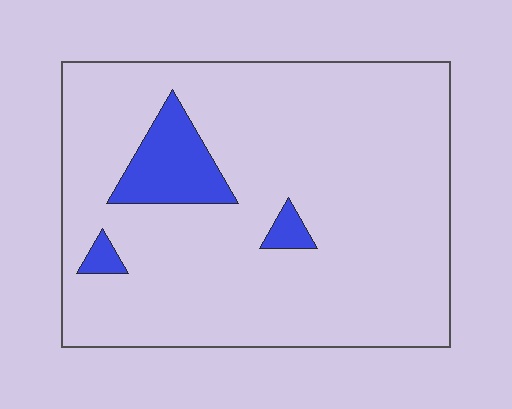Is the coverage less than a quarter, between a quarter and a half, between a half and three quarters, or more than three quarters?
Less than a quarter.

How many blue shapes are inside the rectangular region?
3.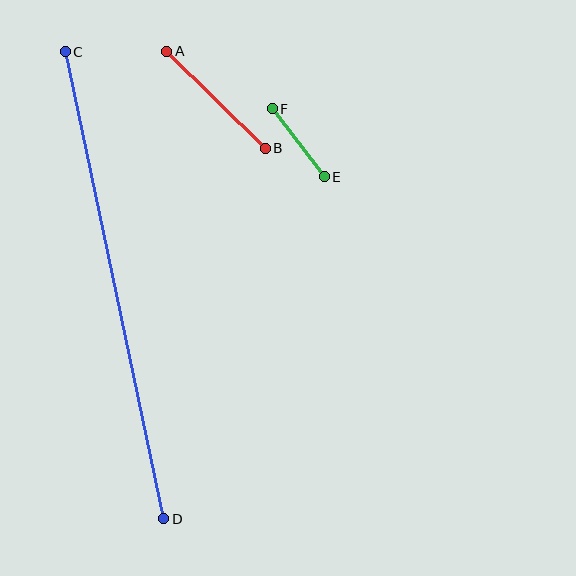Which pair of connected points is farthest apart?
Points C and D are farthest apart.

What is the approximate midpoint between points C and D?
The midpoint is at approximately (114, 285) pixels.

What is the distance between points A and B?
The distance is approximately 139 pixels.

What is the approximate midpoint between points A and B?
The midpoint is at approximately (216, 100) pixels.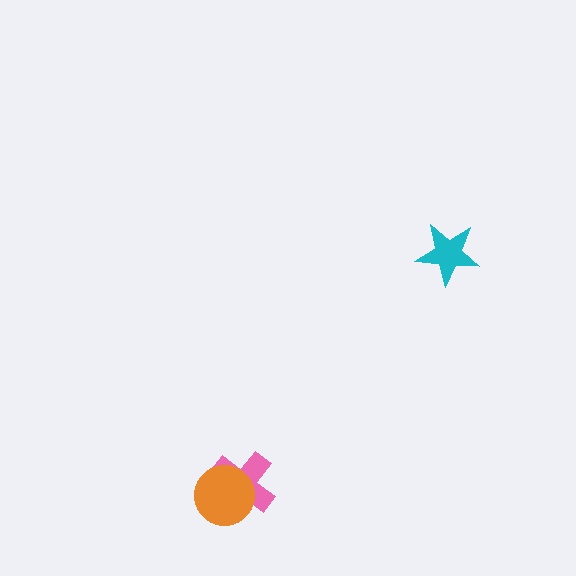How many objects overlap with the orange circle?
1 object overlaps with the orange circle.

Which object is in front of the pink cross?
The orange circle is in front of the pink cross.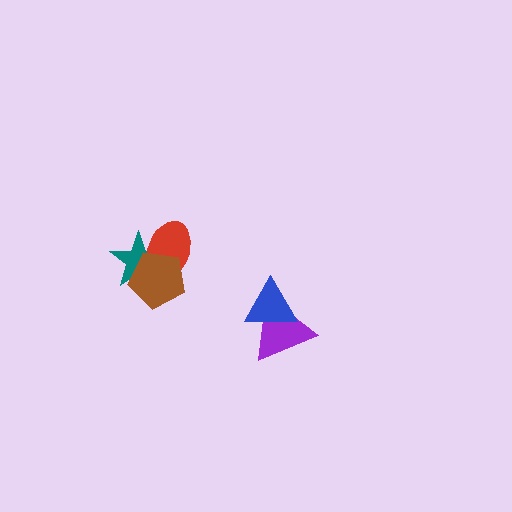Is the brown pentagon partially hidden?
No, no other shape covers it.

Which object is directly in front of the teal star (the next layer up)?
The red ellipse is directly in front of the teal star.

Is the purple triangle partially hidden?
Yes, it is partially covered by another shape.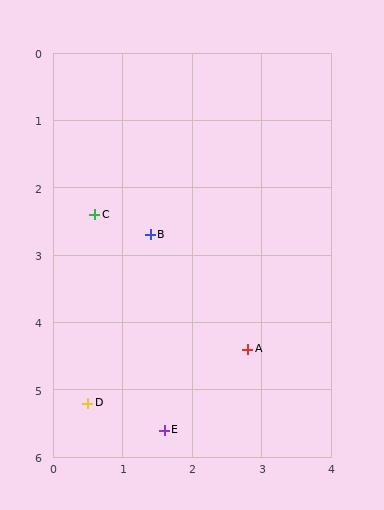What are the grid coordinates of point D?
Point D is at approximately (0.5, 5.2).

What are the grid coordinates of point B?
Point B is at approximately (1.4, 2.7).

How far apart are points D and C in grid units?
Points D and C are about 2.8 grid units apart.